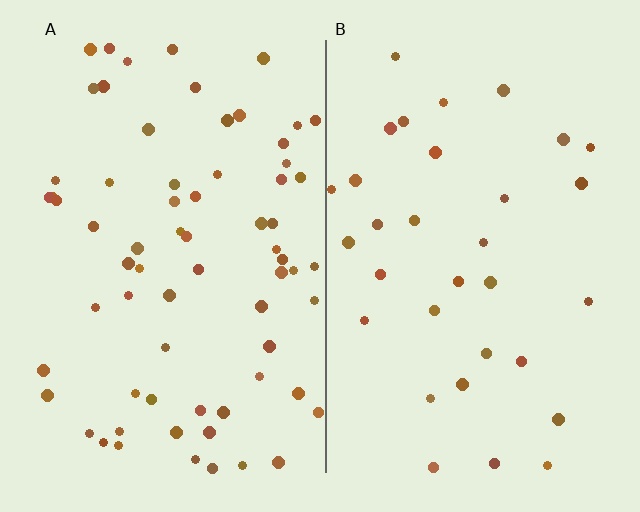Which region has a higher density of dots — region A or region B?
A (the left).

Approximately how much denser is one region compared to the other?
Approximately 2.1× — region A over region B.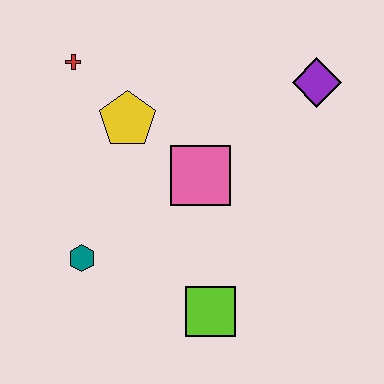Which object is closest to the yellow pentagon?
The red cross is closest to the yellow pentagon.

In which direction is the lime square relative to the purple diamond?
The lime square is below the purple diamond.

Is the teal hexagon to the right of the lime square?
No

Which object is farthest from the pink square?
The red cross is farthest from the pink square.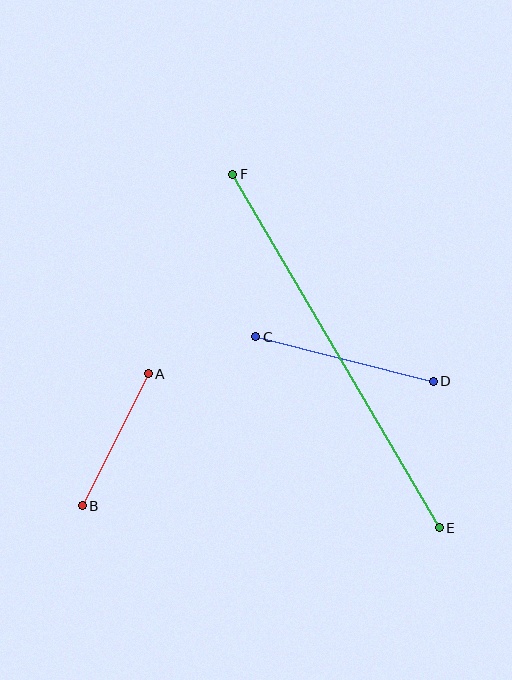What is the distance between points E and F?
The distance is approximately 409 pixels.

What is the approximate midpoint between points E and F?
The midpoint is at approximately (336, 351) pixels.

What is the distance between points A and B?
The distance is approximately 147 pixels.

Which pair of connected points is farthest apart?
Points E and F are farthest apart.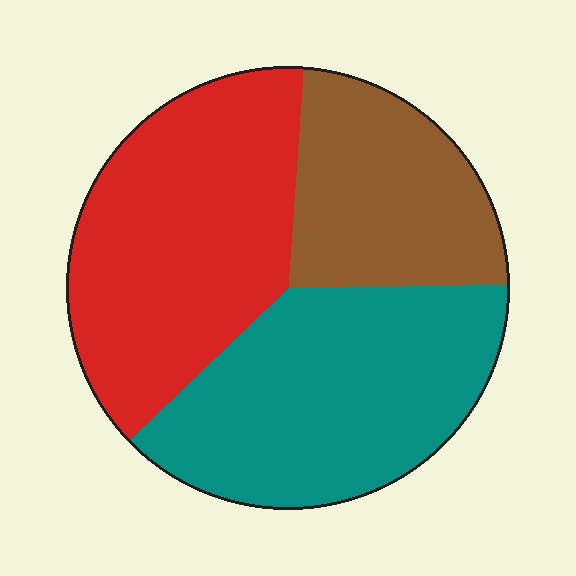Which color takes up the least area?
Brown, at roughly 25%.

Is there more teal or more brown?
Teal.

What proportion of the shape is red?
Red covers around 40% of the shape.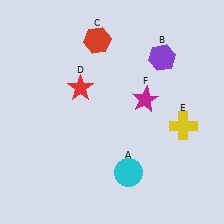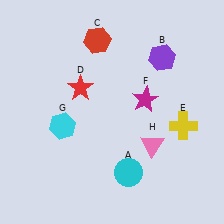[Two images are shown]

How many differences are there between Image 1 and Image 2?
There are 2 differences between the two images.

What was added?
A cyan hexagon (G), a pink triangle (H) were added in Image 2.